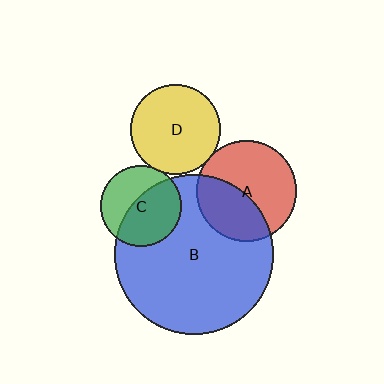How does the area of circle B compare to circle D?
Approximately 3.1 times.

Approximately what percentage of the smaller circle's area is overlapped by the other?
Approximately 40%.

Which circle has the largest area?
Circle B (blue).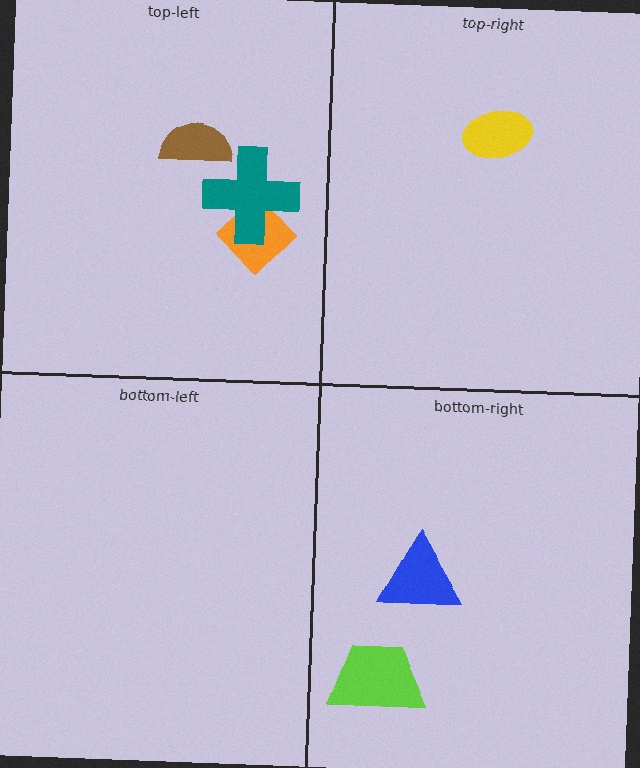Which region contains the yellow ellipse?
The top-right region.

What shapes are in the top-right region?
The yellow ellipse.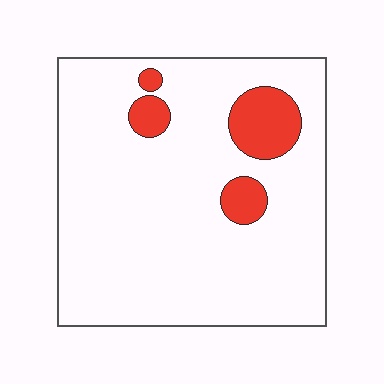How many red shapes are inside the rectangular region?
4.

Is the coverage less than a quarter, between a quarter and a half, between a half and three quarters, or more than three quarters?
Less than a quarter.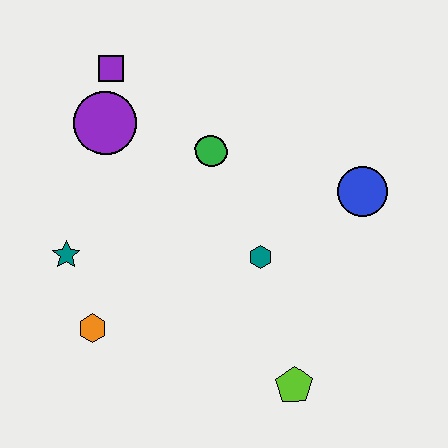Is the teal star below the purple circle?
Yes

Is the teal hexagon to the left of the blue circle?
Yes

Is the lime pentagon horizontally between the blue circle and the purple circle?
Yes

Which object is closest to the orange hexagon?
The teal star is closest to the orange hexagon.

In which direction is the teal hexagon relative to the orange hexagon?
The teal hexagon is to the right of the orange hexagon.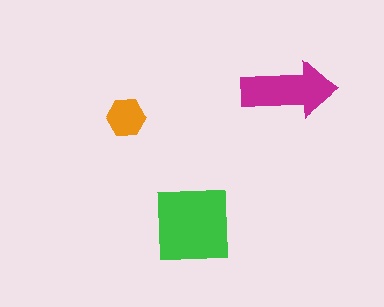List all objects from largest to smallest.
The green square, the magenta arrow, the orange hexagon.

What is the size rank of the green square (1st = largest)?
1st.